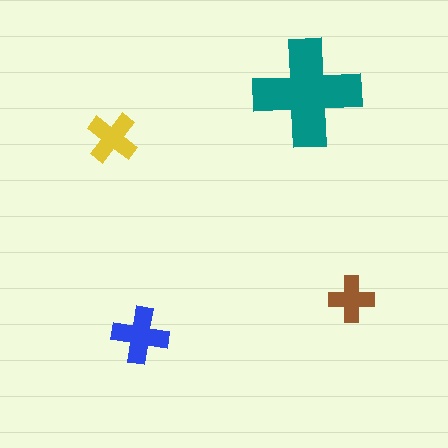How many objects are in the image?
There are 4 objects in the image.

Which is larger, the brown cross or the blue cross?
The blue one.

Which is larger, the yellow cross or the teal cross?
The teal one.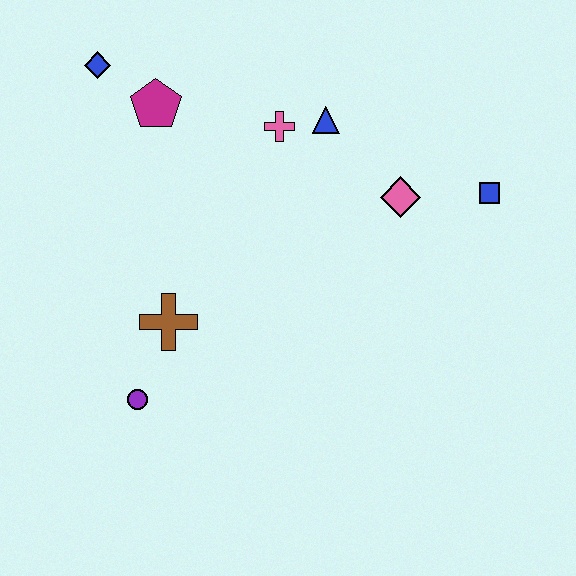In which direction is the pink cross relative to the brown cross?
The pink cross is above the brown cross.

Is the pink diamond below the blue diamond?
Yes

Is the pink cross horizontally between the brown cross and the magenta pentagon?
No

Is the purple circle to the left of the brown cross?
Yes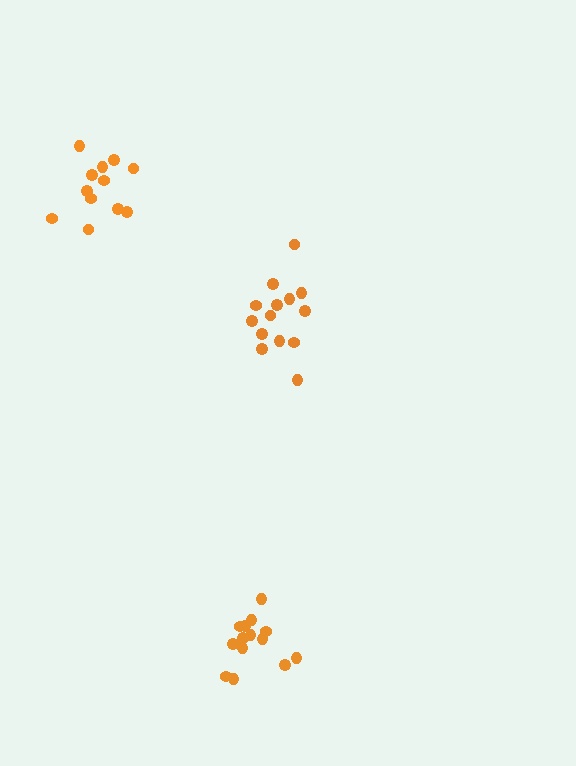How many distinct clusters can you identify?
There are 3 distinct clusters.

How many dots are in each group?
Group 1: 14 dots, Group 2: 12 dots, Group 3: 14 dots (40 total).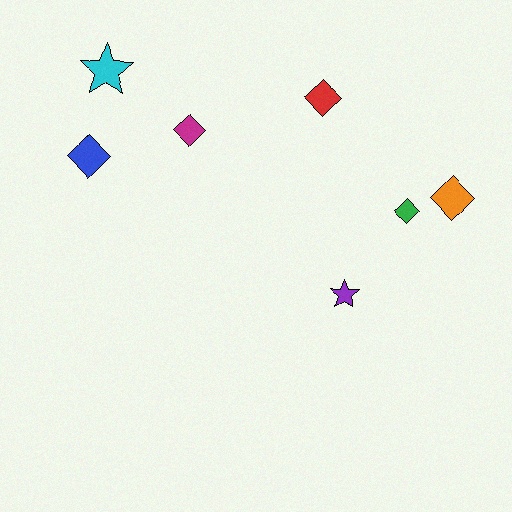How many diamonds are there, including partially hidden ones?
There are 5 diamonds.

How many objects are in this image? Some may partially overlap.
There are 7 objects.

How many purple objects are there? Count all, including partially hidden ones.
There is 1 purple object.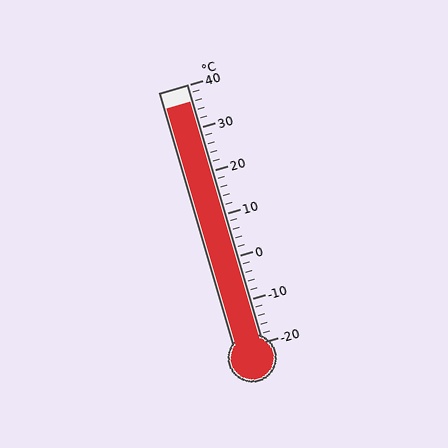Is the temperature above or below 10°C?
The temperature is above 10°C.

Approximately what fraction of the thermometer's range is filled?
The thermometer is filled to approximately 95% of its range.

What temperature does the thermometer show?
The thermometer shows approximately 36°C.